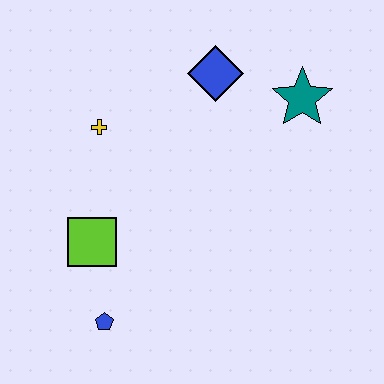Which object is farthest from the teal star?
The blue pentagon is farthest from the teal star.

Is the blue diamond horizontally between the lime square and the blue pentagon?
No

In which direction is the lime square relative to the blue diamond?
The lime square is below the blue diamond.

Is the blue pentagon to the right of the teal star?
No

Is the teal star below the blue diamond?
Yes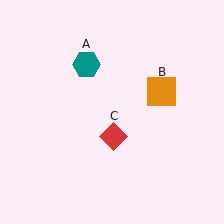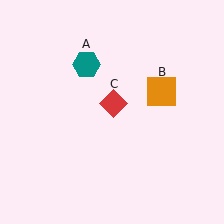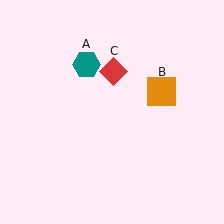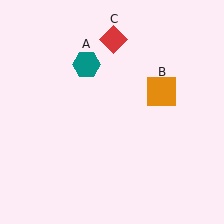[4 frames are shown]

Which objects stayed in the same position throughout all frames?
Teal hexagon (object A) and orange square (object B) remained stationary.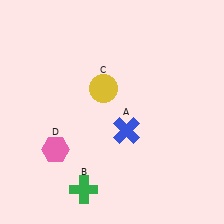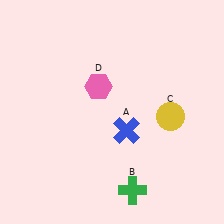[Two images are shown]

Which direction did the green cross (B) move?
The green cross (B) moved right.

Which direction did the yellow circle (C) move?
The yellow circle (C) moved right.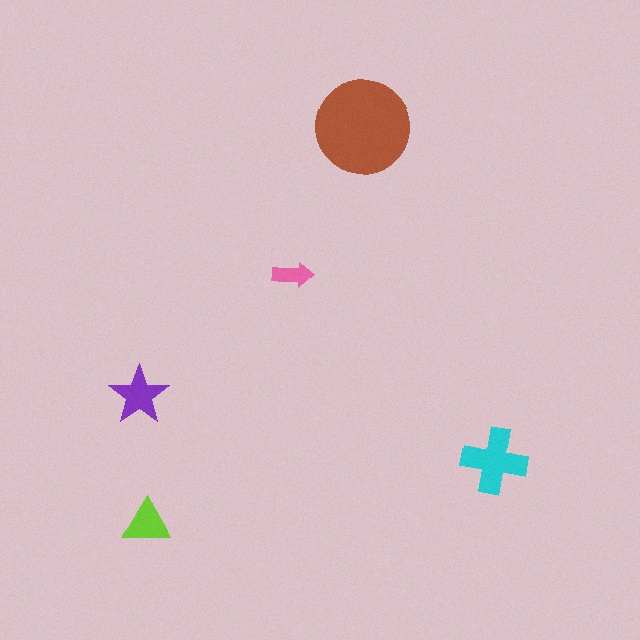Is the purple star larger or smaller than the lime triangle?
Larger.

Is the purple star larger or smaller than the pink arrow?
Larger.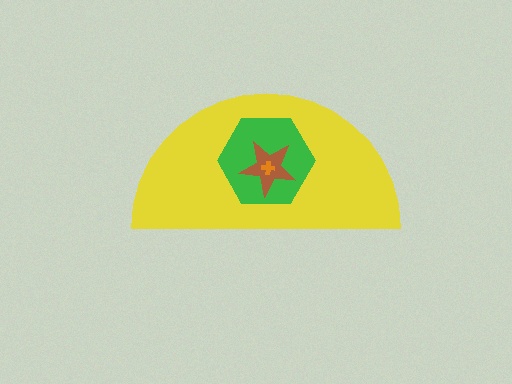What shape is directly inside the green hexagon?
The brown star.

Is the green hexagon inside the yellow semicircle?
Yes.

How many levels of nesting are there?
4.